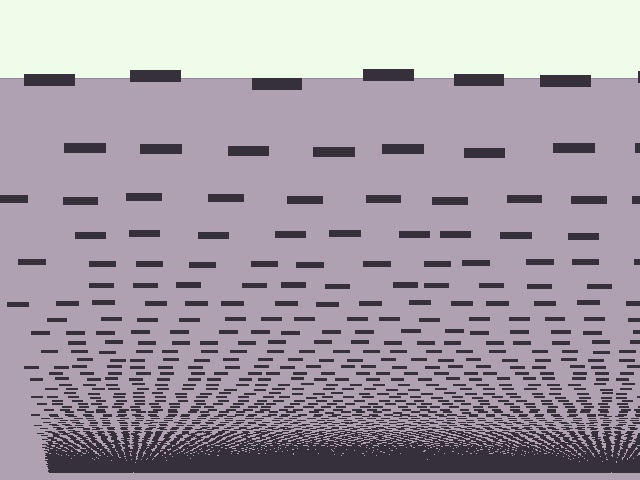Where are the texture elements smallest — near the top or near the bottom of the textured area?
Near the bottom.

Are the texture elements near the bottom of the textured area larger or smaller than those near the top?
Smaller. The gradient is inverted — elements near the bottom are smaller and denser.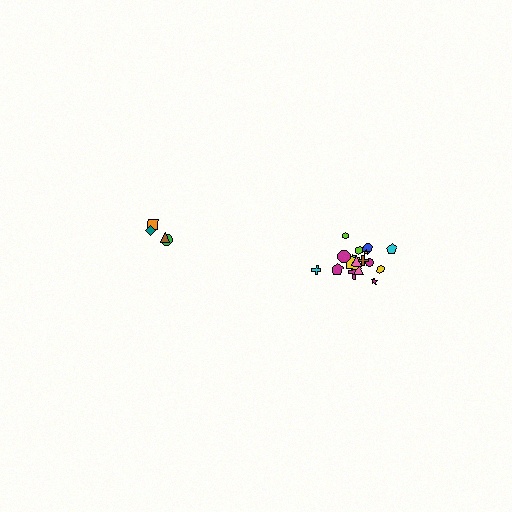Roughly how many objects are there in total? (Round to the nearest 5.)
Roughly 20 objects in total.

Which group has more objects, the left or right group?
The right group.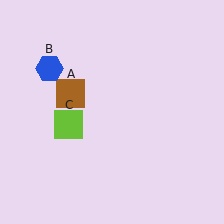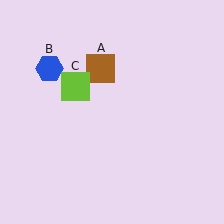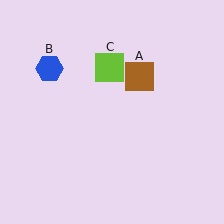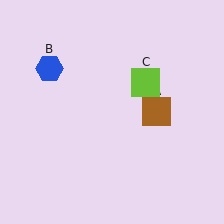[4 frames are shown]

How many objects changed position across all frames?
2 objects changed position: brown square (object A), lime square (object C).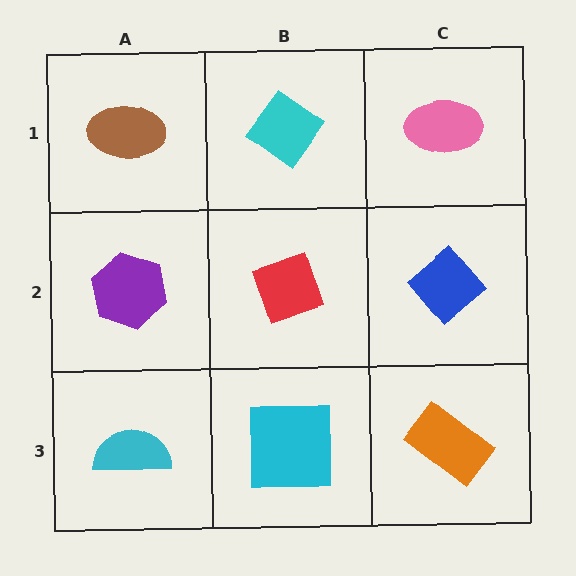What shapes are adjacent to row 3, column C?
A blue diamond (row 2, column C), a cyan square (row 3, column B).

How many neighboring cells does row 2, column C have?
3.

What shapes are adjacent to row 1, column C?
A blue diamond (row 2, column C), a cyan diamond (row 1, column B).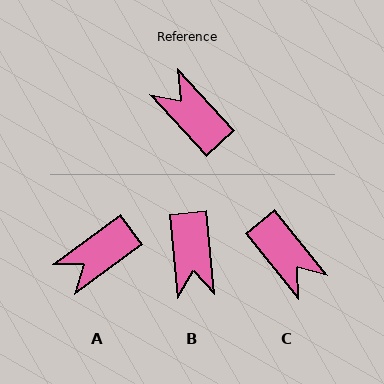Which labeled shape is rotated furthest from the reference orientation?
C, about 176 degrees away.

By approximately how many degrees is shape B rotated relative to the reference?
Approximately 142 degrees counter-clockwise.